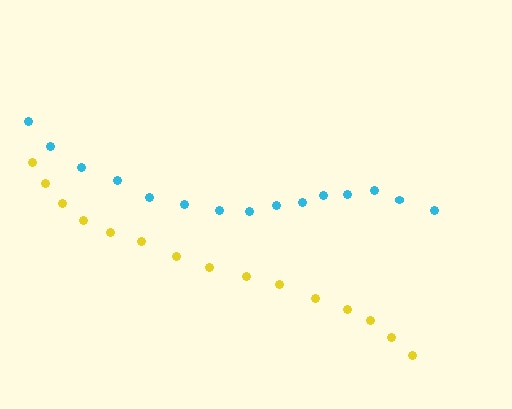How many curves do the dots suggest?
There are 2 distinct paths.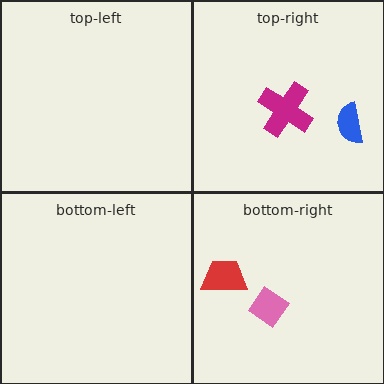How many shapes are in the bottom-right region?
2.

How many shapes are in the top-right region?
2.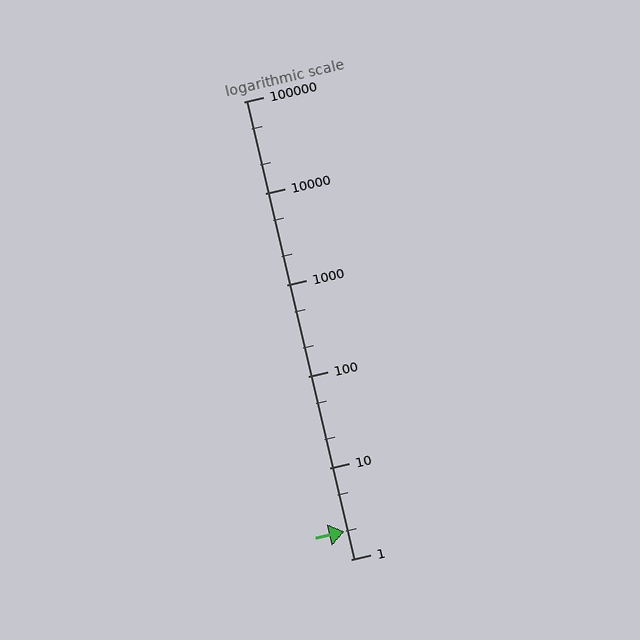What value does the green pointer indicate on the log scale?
The pointer indicates approximately 2.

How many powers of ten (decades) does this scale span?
The scale spans 5 decades, from 1 to 100000.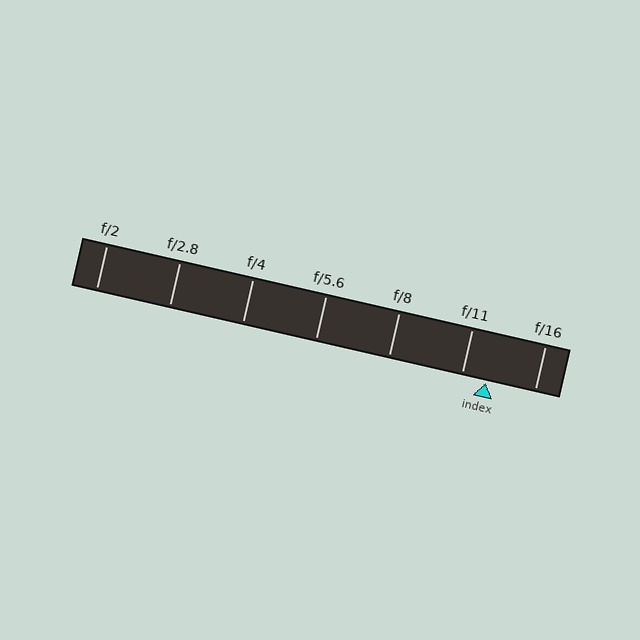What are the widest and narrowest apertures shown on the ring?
The widest aperture shown is f/2 and the narrowest is f/16.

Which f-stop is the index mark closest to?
The index mark is closest to f/11.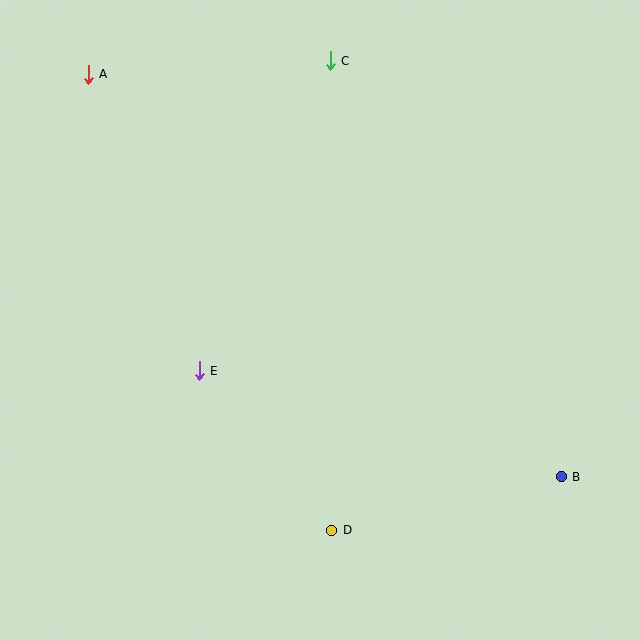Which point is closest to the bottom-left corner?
Point E is closest to the bottom-left corner.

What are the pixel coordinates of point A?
Point A is at (88, 74).